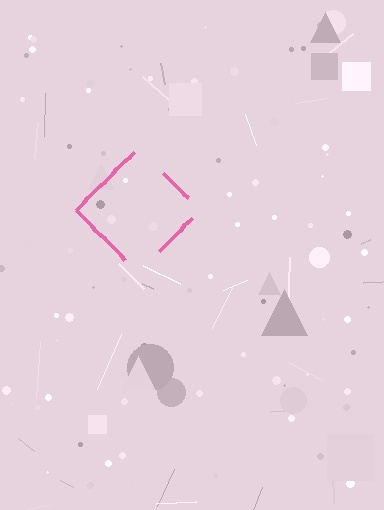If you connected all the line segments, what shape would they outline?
They would outline a diamond.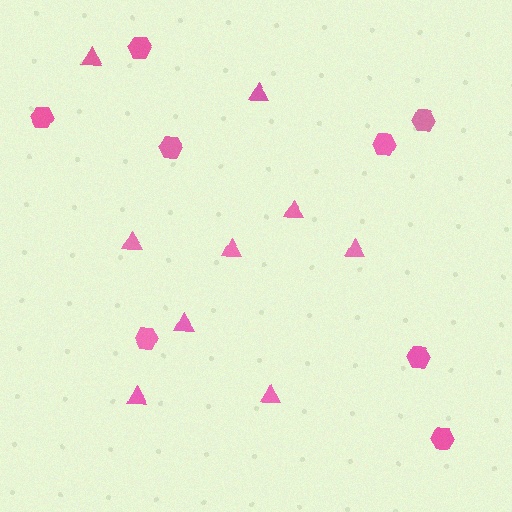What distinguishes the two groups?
There are 2 groups: one group of triangles (9) and one group of hexagons (8).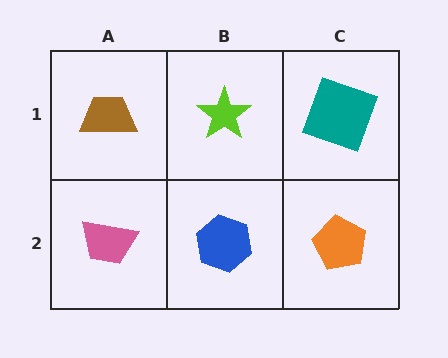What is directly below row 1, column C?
An orange pentagon.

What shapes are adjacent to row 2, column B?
A lime star (row 1, column B), a pink trapezoid (row 2, column A), an orange pentagon (row 2, column C).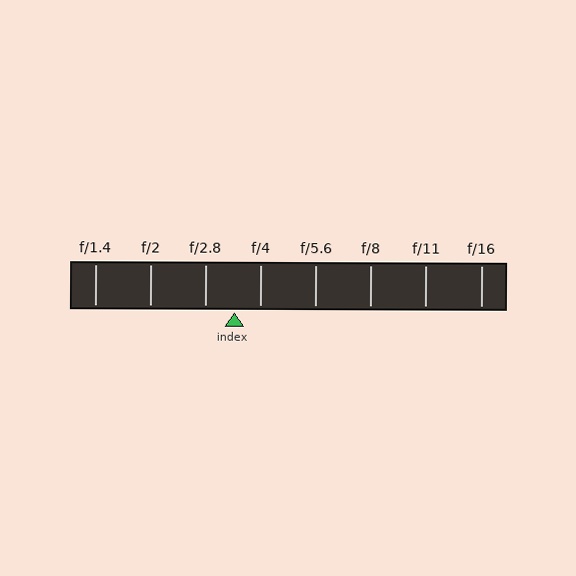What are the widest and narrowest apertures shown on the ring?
The widest aperture shown is f/1.4 and the narrowest is f/16.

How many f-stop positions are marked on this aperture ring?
There are 8 f-stop positions marked.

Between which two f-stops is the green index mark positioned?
The index mark is between f/2.8 and f/4.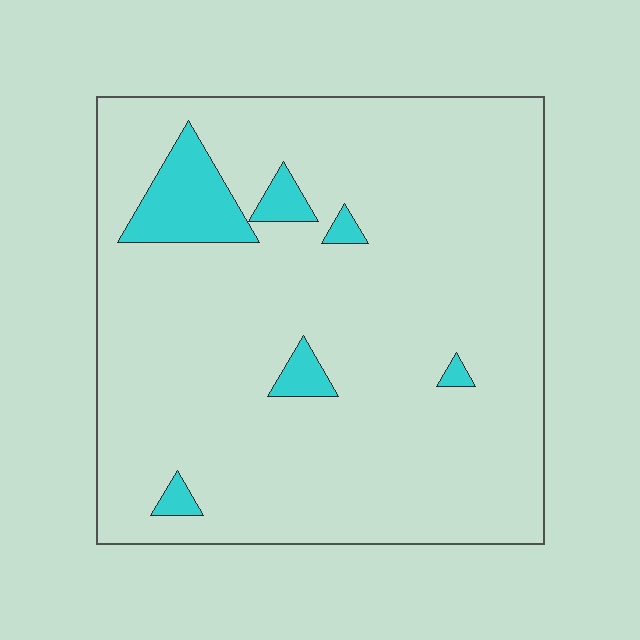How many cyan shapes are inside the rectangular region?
6.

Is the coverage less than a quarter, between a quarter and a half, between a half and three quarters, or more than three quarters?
Less than a quarter.